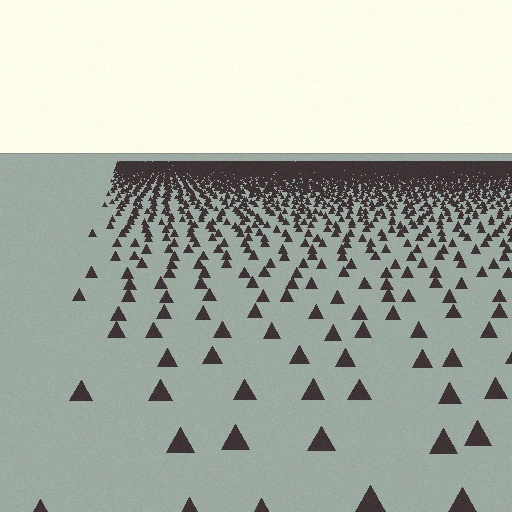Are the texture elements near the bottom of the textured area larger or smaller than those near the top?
Larger. Near the bottom, elements are closer to the viewer and appear at a bigger on-screen size.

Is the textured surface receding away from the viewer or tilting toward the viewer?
The surface is receding away from the viewer. Texture elements get smaller and denser toward the top.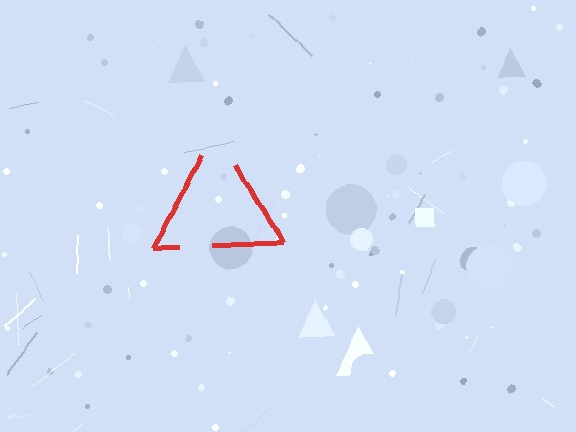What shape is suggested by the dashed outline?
The dashed outline suggests a triangle.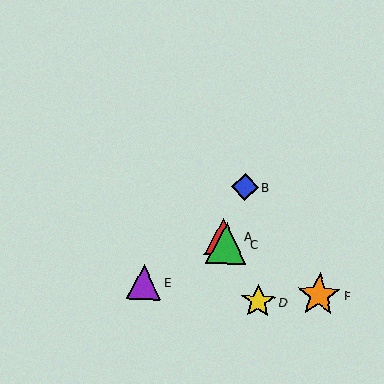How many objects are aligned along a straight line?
3 objects (A, C, D) are aligned along a straight line.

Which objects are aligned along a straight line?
Objects A, C, D are aligned along a straight line.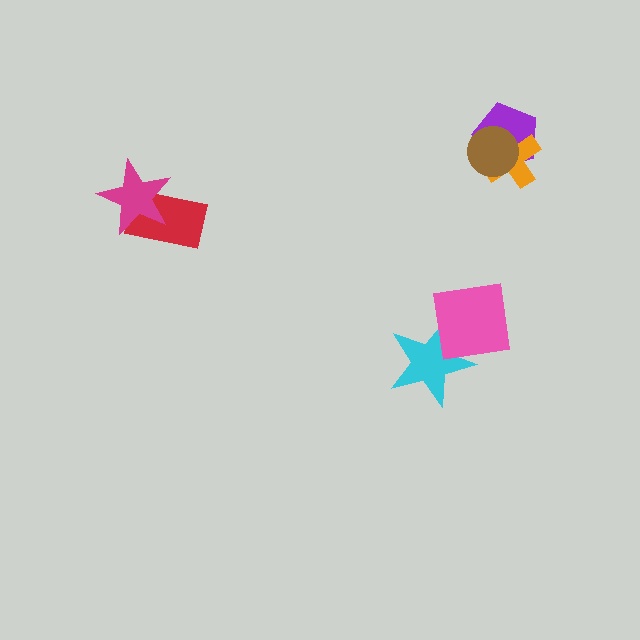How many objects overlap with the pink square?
1 object overlaps with the pink square.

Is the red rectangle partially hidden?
Yes, it is partially covered by another shape.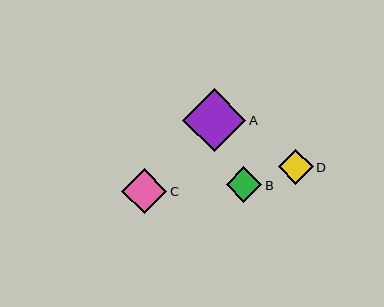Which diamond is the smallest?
Diamond D is the smallest with a size of approximately 35 pixels.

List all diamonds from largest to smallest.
From largest to smallest: A, C, B, D.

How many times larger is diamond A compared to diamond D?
Diamond A is approximately 1.8 times the size of diamond D.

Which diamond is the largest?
Diamond A is the largest with a size of approximately 63 pixels.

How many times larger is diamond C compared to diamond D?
Diamond C is approximately 1.3 times the size of diamond D.